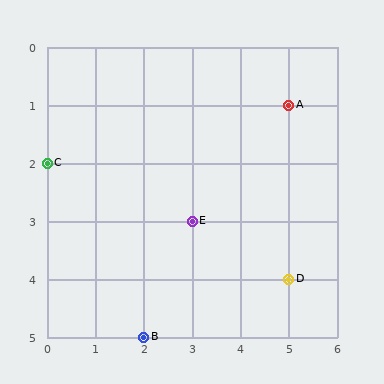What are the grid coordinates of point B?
Point B is at grid coordinates (2, 5).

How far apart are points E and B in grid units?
Points E and B are 1 column and 2 rows apart (about 2.2 grid units diagonally).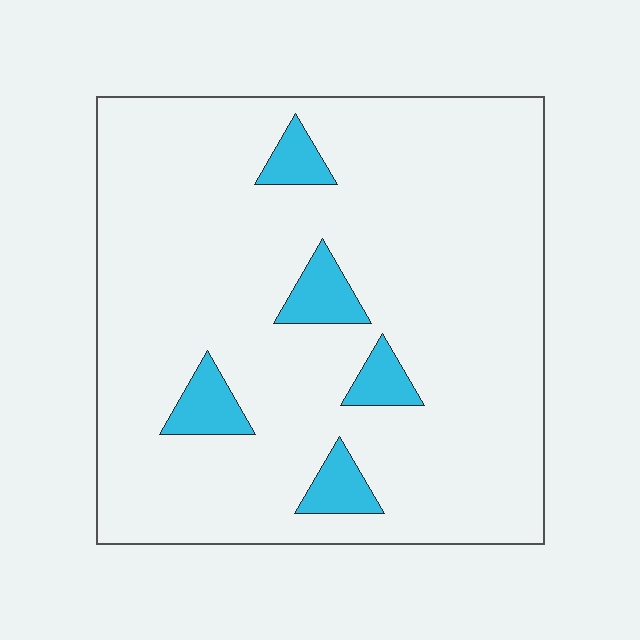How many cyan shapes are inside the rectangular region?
5.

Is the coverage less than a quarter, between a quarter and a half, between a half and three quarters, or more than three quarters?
Less than a quarter.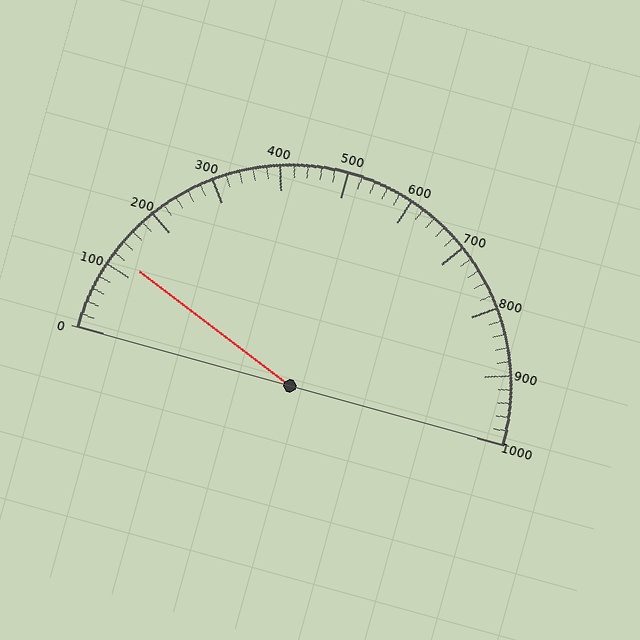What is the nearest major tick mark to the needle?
The nearest major tick mark is 100.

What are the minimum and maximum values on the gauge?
The gauge ranges from 0 to 1000.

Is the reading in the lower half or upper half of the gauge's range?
The reading is in the lower half of the range (0 to 1000).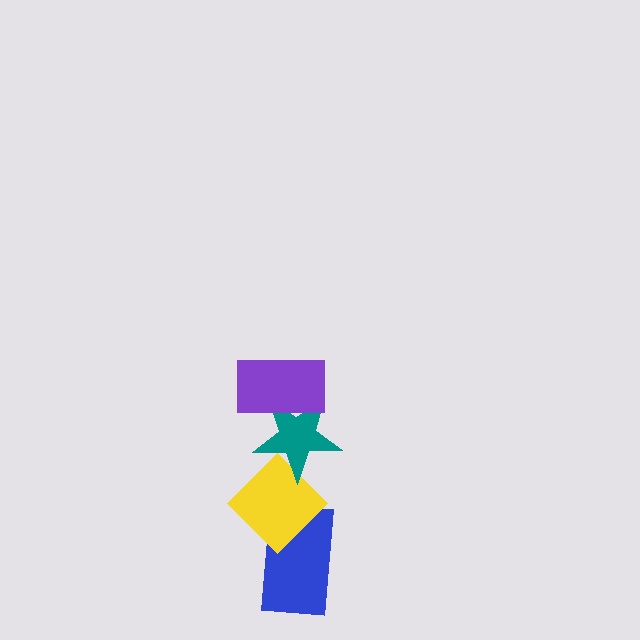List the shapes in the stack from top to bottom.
From top to bottom: the purple rectangle, the teal star, the yellow diamond, the blue rectangle.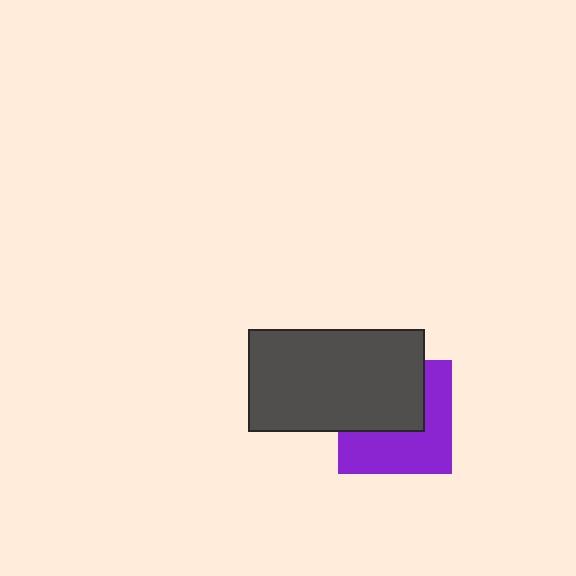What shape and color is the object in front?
The object in front is a dark gray rectangle.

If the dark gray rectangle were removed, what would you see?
You would see the complete purple square.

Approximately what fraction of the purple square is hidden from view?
Roughly 49% of the purple square is hidden behind the dark gray rectangle.